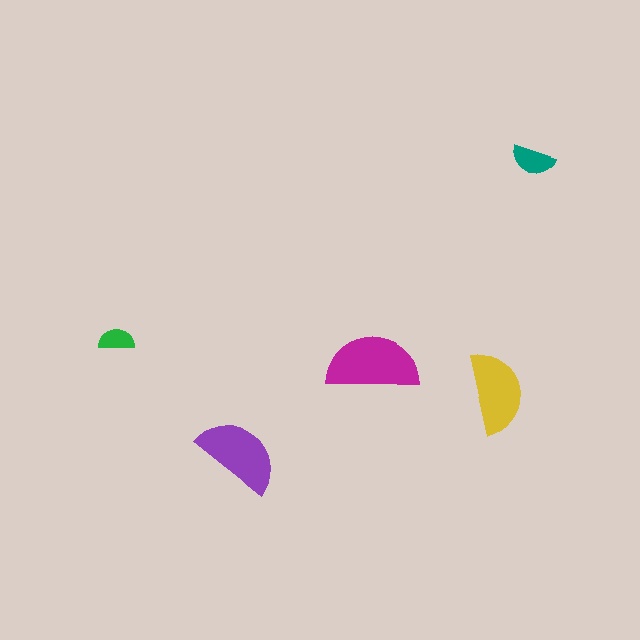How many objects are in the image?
There are 5 objects in the image.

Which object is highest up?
The teal semicircle is topmost.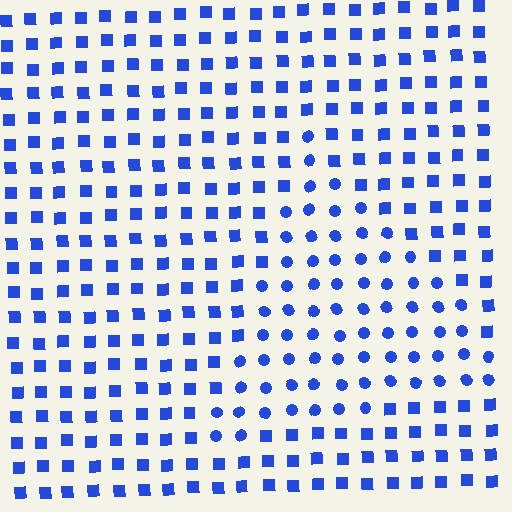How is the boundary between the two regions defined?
The boundary is defined by a change in element shape: circles inside vs. squares outside. All elements share the same color and spacing.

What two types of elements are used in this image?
The image uses circles inside the triangle region and squares outside it.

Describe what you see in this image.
The image is filled with small blue elements arranged in a uniform grid. A triangle-shaped region contains circles, while the surrounding area contains squares. The boundary is defined purely by the change in element shape.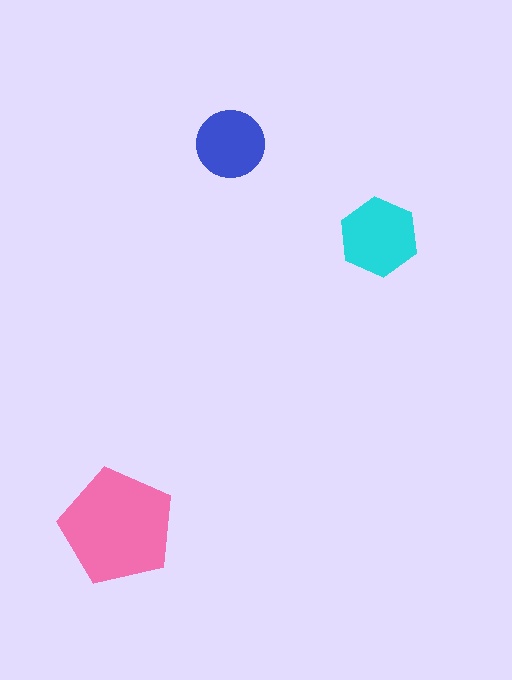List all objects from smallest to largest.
The blue circle, the cyan hexagon, the pink pentagon.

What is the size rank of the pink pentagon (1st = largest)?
1st.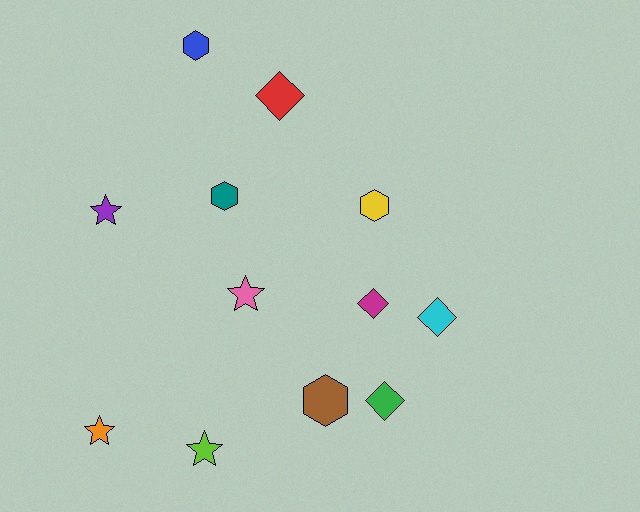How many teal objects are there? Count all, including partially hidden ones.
There is 1 teal object.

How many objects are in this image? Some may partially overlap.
There are 12 objects.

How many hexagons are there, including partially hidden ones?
There are 4 hexagons.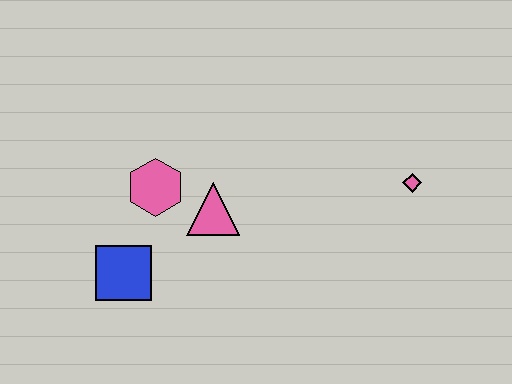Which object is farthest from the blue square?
The pink diamond is farthest from the blue square.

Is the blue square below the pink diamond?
Yes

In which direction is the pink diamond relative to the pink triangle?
The pink diamond is to the right of the pink triangle.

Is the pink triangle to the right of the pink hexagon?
Yes